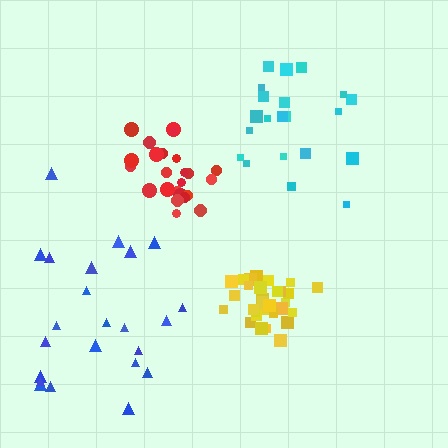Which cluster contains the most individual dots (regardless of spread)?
Yellow (33).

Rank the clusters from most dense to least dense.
yellow, red, cyan, blue.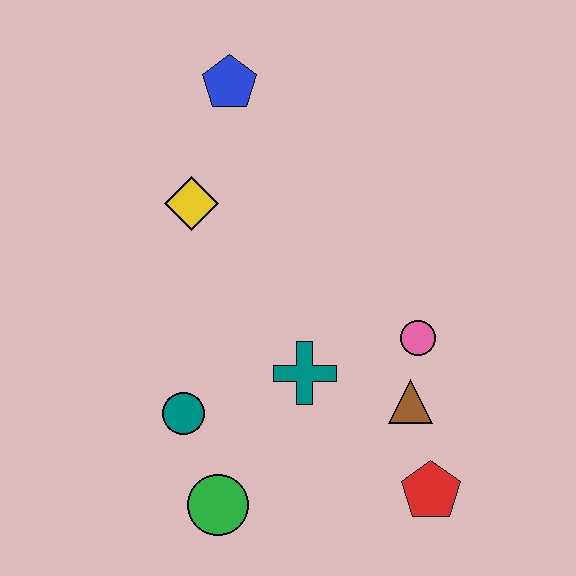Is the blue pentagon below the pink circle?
No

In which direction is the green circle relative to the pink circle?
The green circle is to the left of the pink circle.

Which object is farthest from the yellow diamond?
The red pentagon is farthest from the yellow diamond.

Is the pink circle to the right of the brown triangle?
Yes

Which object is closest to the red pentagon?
The brown triangle is closest to the red pentagon.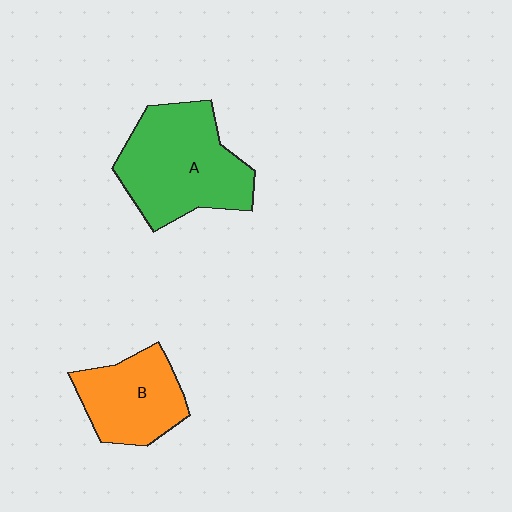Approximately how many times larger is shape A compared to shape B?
Approximately 1.5 times.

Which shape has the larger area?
Shape A (green).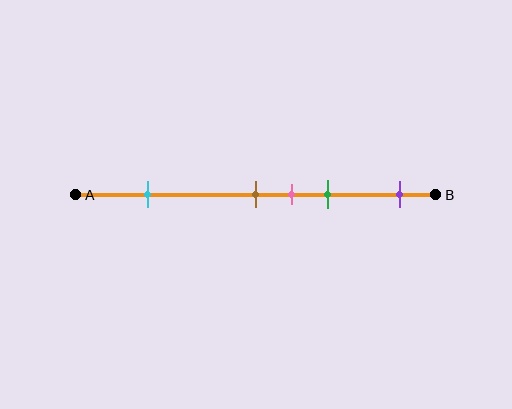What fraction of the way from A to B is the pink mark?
The pink mark is approximately 60% (0.6) of the way from A to B.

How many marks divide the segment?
There are 5 marks dividing the segment.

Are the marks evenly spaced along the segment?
No, the marks are not evenly spaced.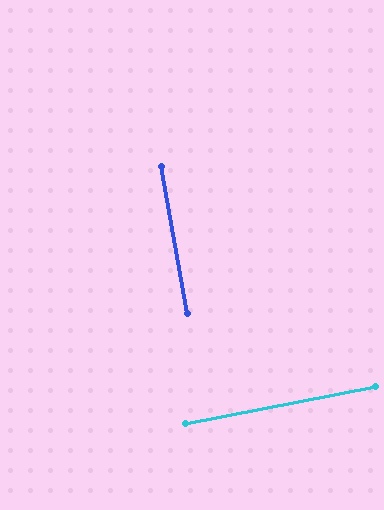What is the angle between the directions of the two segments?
Approximately 89 degrees.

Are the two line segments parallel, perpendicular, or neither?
Perpendicular — they meet at approximately 89°.